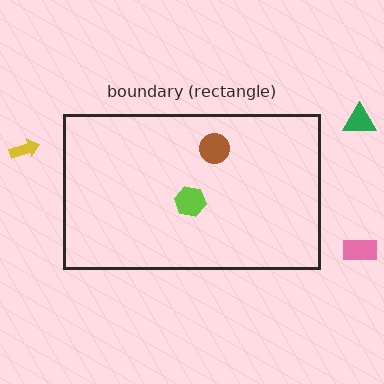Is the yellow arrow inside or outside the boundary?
Outside.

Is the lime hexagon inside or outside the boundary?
Inside.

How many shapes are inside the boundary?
2 inside, 3 outside.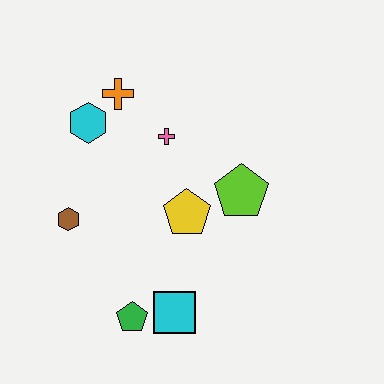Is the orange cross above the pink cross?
Yes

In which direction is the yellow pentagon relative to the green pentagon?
The yellow pentagon is above the green pentagon.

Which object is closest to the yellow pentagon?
The lime pentagon is closest to the yellow pentagon.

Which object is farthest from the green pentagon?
The orange cross is farthest from the green pentagon.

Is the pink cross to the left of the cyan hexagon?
No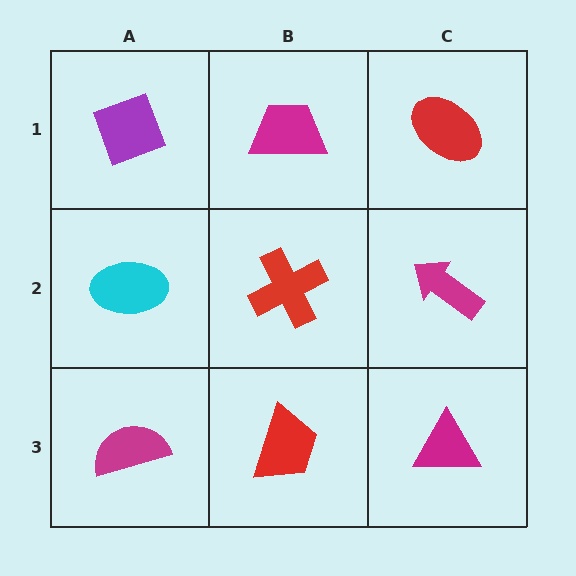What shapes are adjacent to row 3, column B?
A red cross (row 2, column B), a magenta semicircle (row 3, column A), a magenta triangle (row 3, column C).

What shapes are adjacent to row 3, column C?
A magenta arrow (row 2, column C), a red trapezoid (row 3, column B).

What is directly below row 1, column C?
A magenta arrow.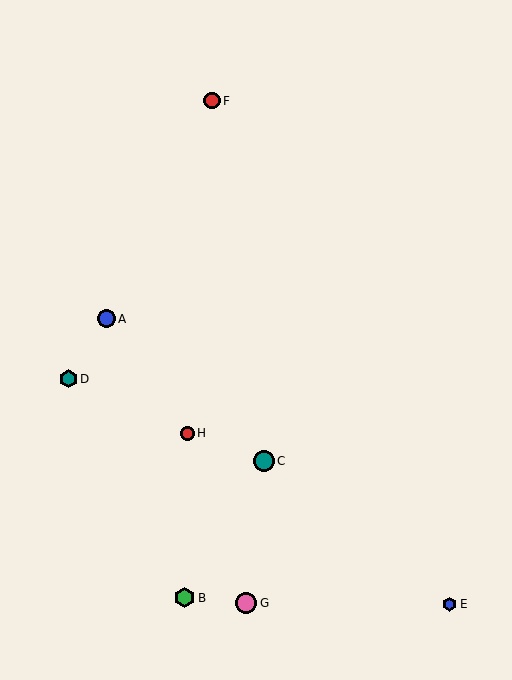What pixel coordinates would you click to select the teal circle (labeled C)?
Click at (264, 461) to select the teal circle C.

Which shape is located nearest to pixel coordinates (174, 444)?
The red circle (labeled H) at (187, 433) is nearest to that location.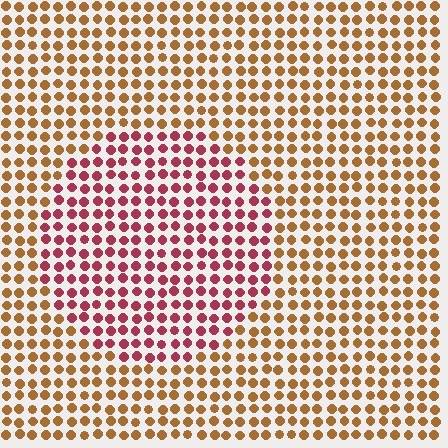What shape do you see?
I see a circle.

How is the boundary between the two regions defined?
The boundary is defined purely by a slight shift in hue (about 47 degrees). Spacing, size, and orientation are identical on both sides.